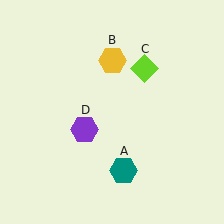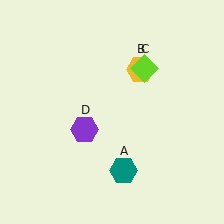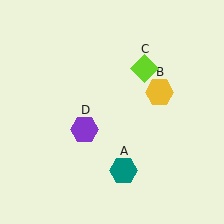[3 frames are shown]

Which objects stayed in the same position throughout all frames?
Teal hexagon (object A) and lime diamond (object C) and purple hexagon (object D) remained stationary.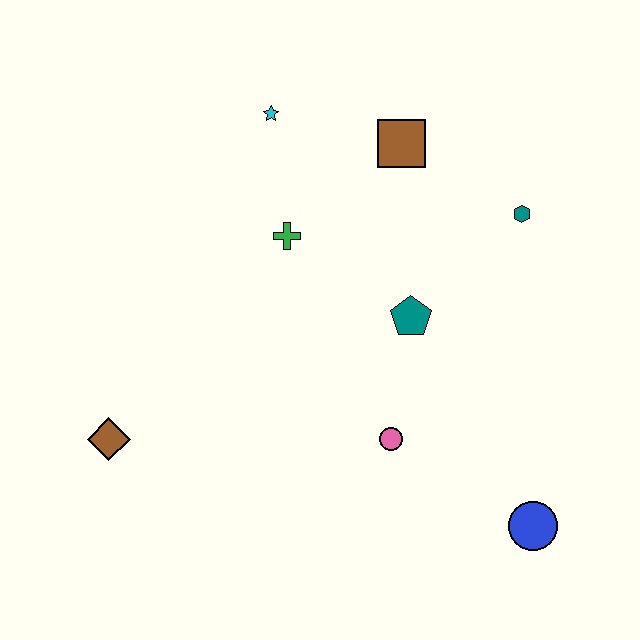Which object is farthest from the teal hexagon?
The brown diamond is farthest from the teal hexagon.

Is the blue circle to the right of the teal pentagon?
Yes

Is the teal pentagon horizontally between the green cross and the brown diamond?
No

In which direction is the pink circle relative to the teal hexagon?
The pink circle is below the teal hexagon.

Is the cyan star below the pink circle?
No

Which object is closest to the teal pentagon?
The pink circle is closest to the teal pentagon.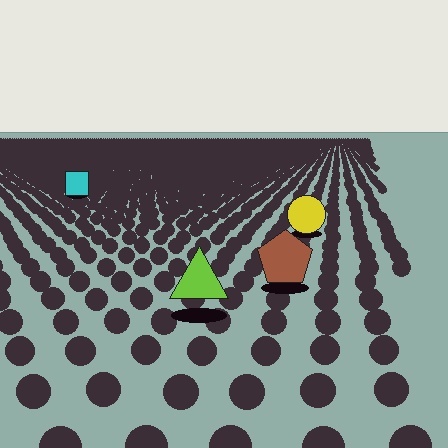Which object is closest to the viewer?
The lime triangle is closest. The texture marks near it are larger and more spread out.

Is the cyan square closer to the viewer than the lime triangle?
No. The lime triangle is closer — you can tell from the texture gradient: the ground texture is coarser near it.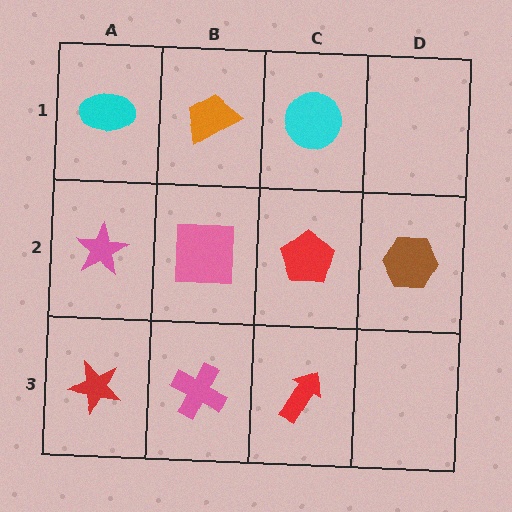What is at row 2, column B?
A pink square.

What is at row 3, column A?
A red star.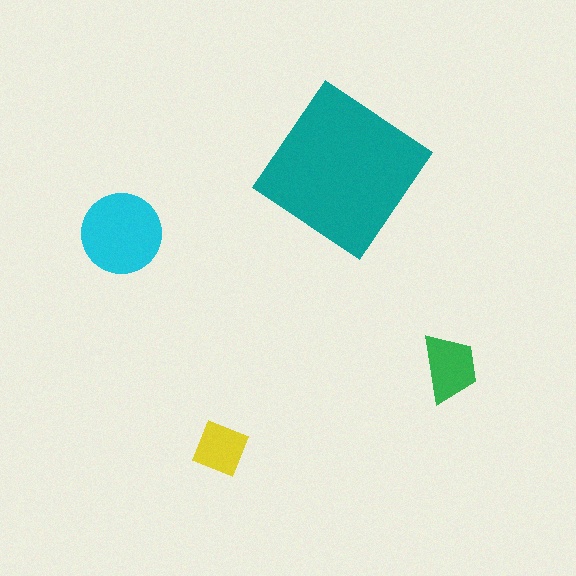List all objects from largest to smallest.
The teal diamond, the cyan circle, the green trapezoid, the yellow diamond.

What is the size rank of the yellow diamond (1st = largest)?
4th.